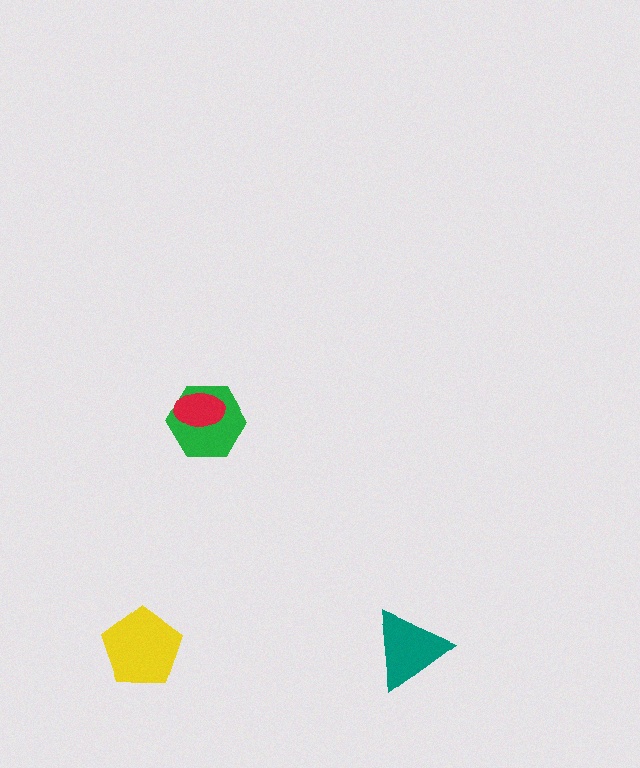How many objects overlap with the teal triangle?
0 objects overlap with the teal triangle.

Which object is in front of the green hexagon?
The red ellipse is in front of the green hexagon.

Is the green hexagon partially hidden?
Yes, it is partially covered by another shape.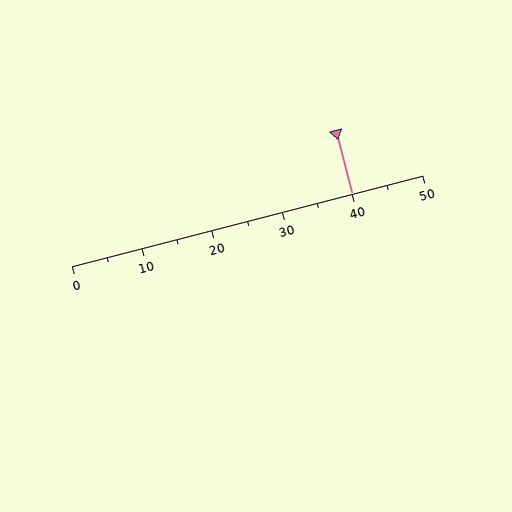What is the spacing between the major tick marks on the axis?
The major ticks are spaced 10 apart.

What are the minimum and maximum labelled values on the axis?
The axis runs from 0 to 50.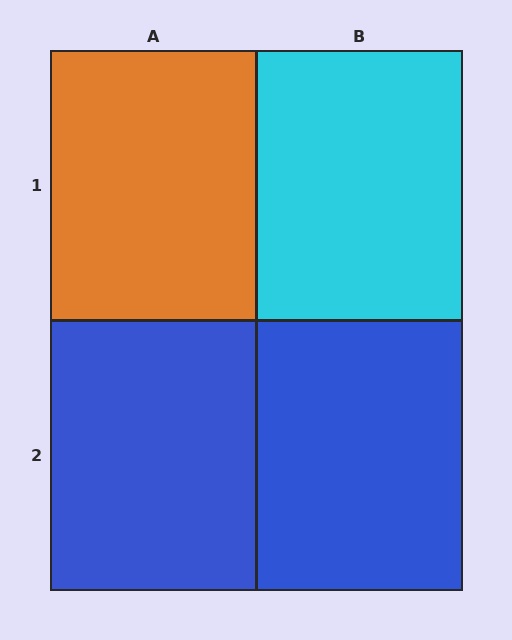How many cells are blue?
2 cells are blue.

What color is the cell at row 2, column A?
Blue.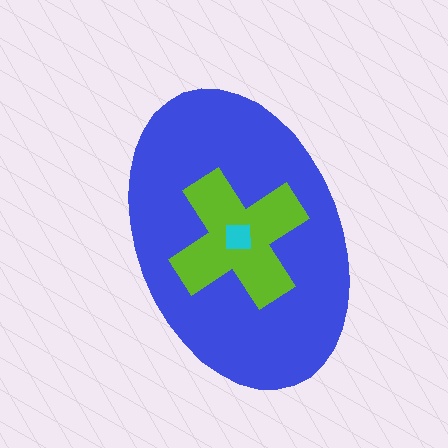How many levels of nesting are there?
3.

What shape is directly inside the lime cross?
The cyan square.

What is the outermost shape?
The blue ellipse.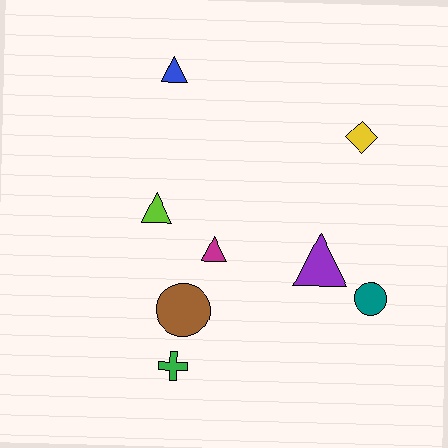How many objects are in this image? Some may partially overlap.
There are 8 objects.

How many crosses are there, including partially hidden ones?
There is 1 cross.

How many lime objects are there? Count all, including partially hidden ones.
There is 1 lime object.